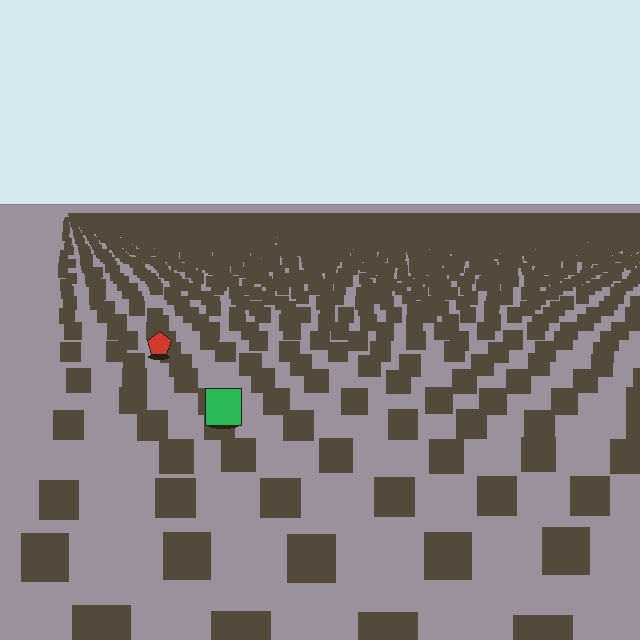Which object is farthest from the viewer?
The red pentagon is farthest from the viewer. It appears smaller and the ground texture around it is denser.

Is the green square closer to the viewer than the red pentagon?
Yes. The green square is closer — you can tell from the texture gradient: the ground texture is coarser near it.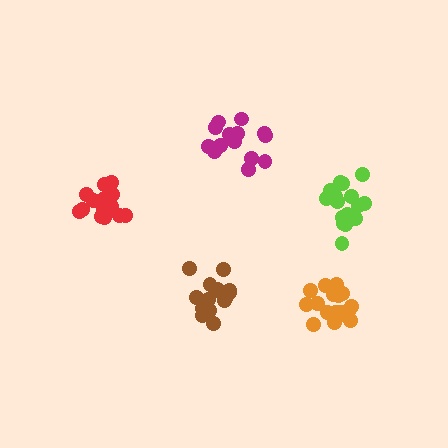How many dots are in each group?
Group 1: 19 dots, Group 2: 16 dots, Group 3: 14 dots, Group 4: 16 dots, Group 5: 19 dots (84 total).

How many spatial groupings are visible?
There are 5 spatial groupings.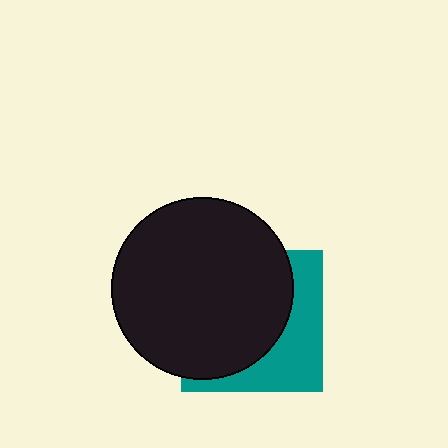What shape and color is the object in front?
The object in front is a black circle.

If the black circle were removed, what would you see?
You would see the complete teal square.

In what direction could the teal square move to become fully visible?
The teal square could move right. That would shift it out from behind the black circle entirely.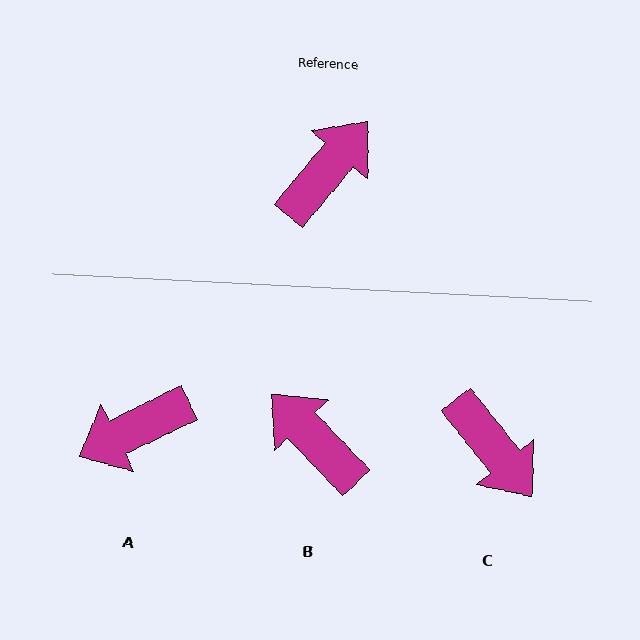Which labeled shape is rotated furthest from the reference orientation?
A, about 156 degrees away.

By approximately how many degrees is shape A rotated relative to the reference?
Approximately 156 degrees counter-clockwise.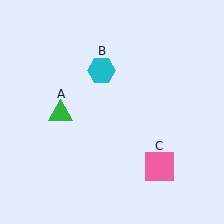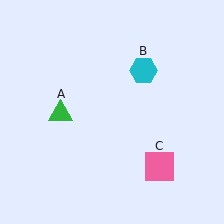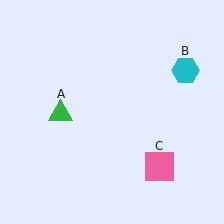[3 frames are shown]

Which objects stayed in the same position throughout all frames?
Green triangle (object A) and pink square (object C) remained stationary.